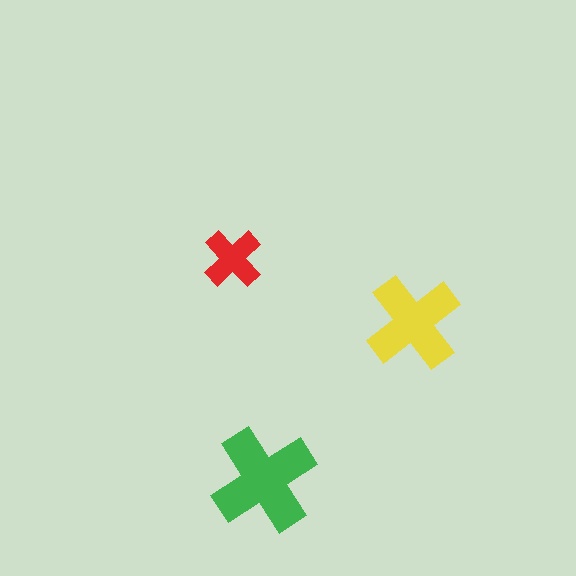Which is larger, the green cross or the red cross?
The green one.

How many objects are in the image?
There are 3 objects in the image.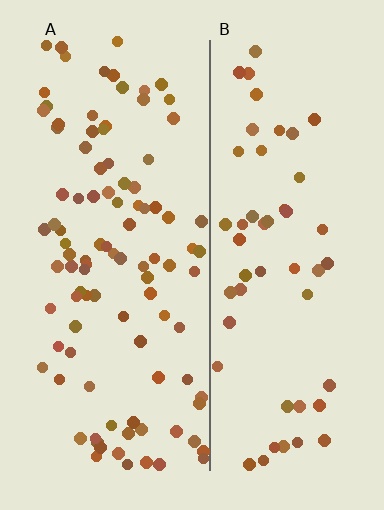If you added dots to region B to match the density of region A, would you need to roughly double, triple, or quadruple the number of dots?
Approximately double.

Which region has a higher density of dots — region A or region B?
A (the left).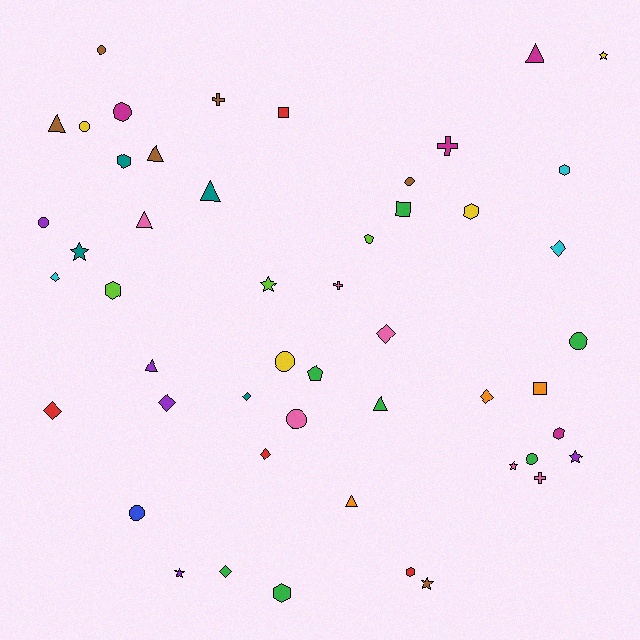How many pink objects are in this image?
There are 6 pink objects.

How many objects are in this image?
There are 50 objects.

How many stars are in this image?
There are 7 stars.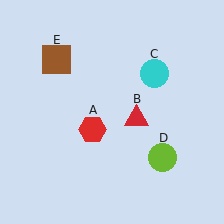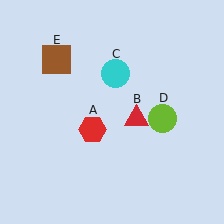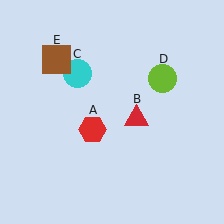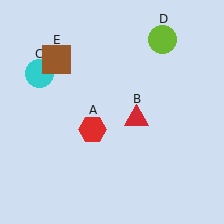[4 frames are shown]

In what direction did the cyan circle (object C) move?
The cyan circle (object C) moved left.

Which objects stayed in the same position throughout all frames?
Red hexagon (object A) and red triangle (object B) and brown square (object E) remained stationary.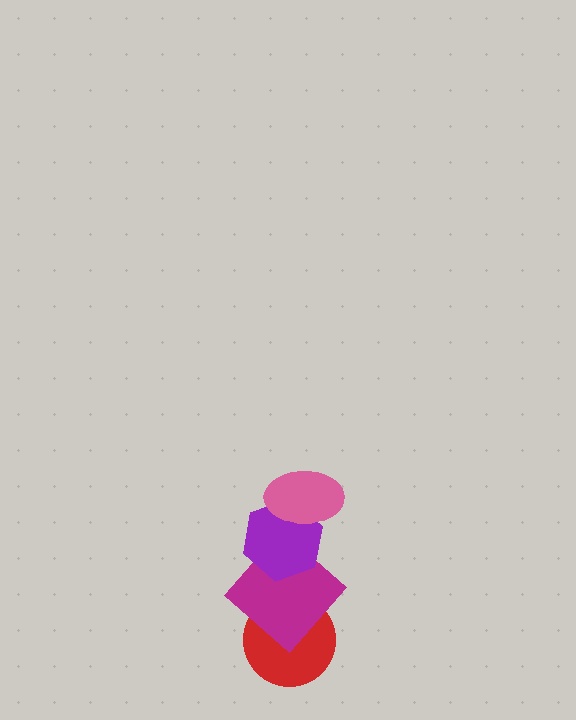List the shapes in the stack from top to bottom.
From top to bottom: the pink ellipse, the purple hexagon, the magenta diamond, the red circle.